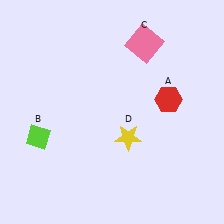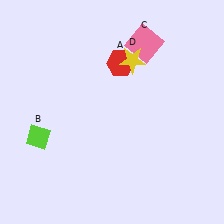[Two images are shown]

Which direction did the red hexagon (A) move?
The red hexagon (A) moved left.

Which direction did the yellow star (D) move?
The yellow star (D) moved up.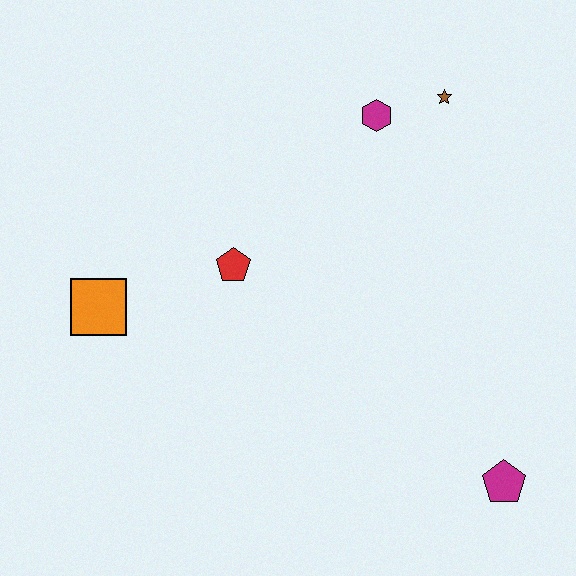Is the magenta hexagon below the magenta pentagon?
No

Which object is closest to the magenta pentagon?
The red pentagon is closest to the magenta pentagon.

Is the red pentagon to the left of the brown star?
Yes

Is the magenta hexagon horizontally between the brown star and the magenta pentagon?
No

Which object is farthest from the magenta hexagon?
The magenta pentagon is farthest from the magenta hexagon.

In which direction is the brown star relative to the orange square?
The brown star is to the right of the orange square.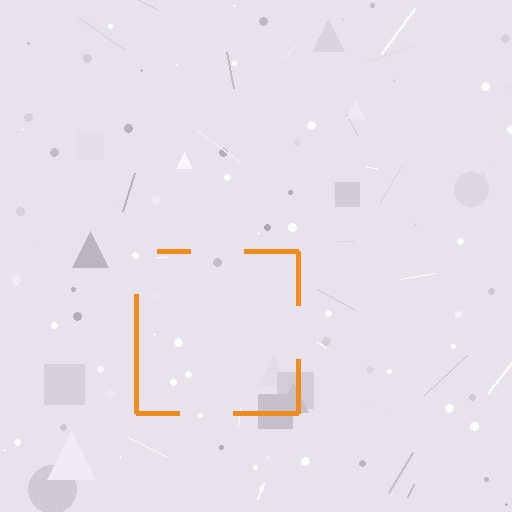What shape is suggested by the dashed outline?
The dashed outline suggests a square.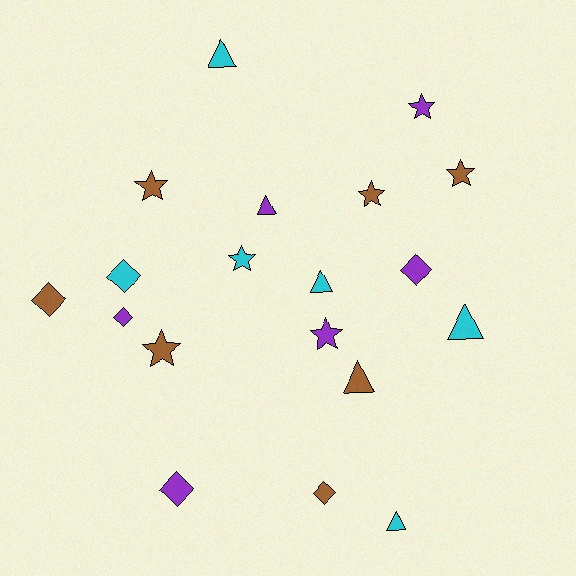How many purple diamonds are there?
There are 3 purple diamonds.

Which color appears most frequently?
Brown, with 7 objects.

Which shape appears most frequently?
Star, with 7 objects.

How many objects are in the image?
There are 19 objects.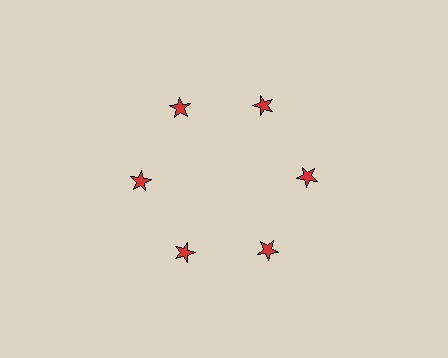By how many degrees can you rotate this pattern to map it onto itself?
The pattern maps onto itself every 60 degrees of rotation.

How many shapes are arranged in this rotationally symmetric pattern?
There are 6 shapes, arranged in 6 groups of 1.